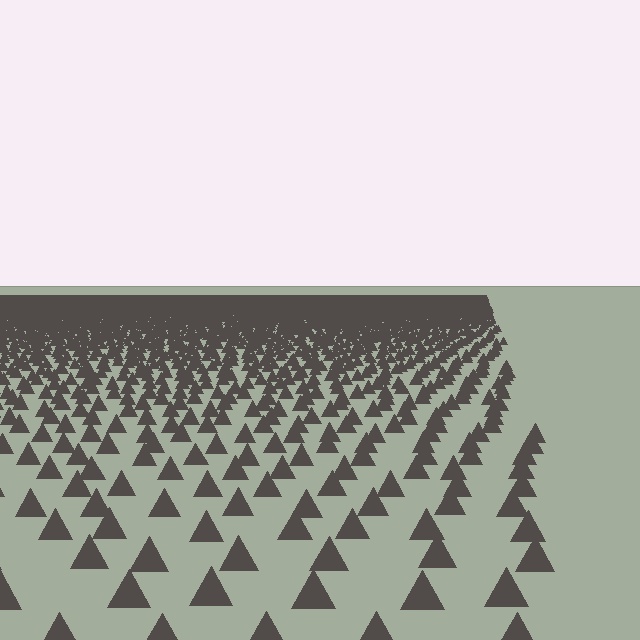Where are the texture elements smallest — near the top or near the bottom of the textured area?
Near the top.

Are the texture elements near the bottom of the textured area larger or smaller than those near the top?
Larger. Near the bottom, elements are closer to the viewer and appear at a bigger on-screen size.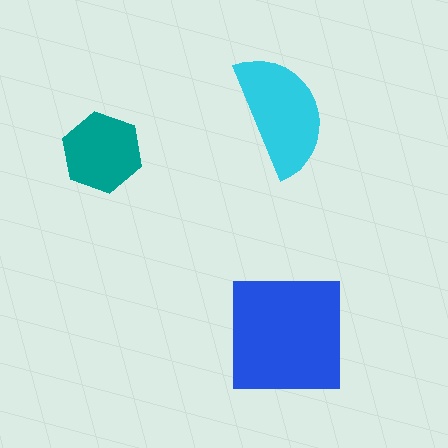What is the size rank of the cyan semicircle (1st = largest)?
2nd.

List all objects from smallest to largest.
The teal hexagon, the cyan semicircle, the blue square.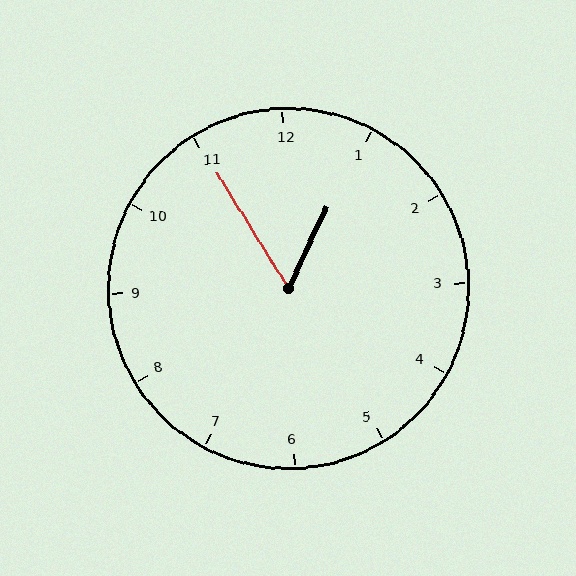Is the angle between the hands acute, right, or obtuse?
It is acute.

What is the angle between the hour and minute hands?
Approximately 58 degrees.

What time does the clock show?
12:55.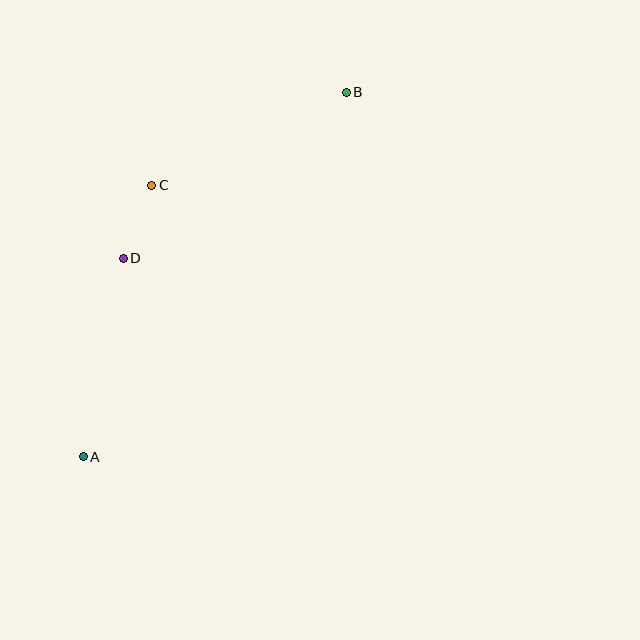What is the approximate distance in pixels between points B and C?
The distance between B and C is approximately 215 pixels.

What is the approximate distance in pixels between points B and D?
The distance between B and D is approximately 278 pixels.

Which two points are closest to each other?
Points C and D are closest to each other.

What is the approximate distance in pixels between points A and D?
The distance between A and D is approximately 202 pixels.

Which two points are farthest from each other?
Points A and B are farthest from each other.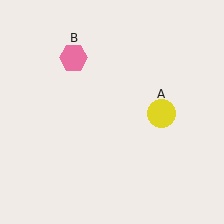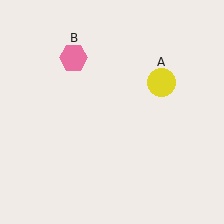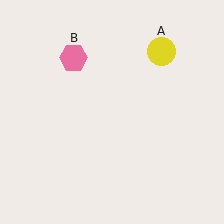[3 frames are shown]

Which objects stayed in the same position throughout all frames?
Pink hexagon (object B) remained stationary.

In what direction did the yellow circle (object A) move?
The yellow circle (object A) moved up.